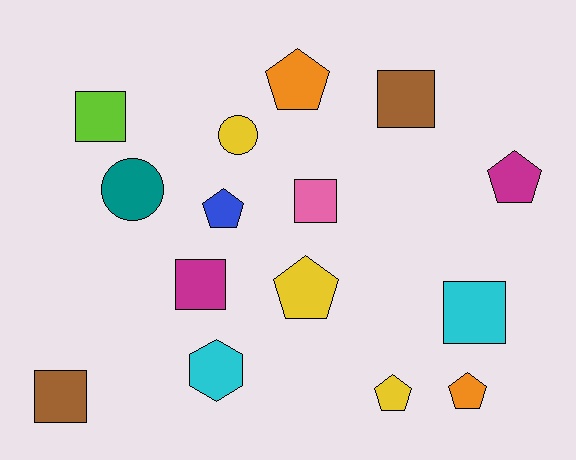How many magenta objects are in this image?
There are 2 magenta objects.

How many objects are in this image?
There are 15 objects.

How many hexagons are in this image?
There is 1 hexagon.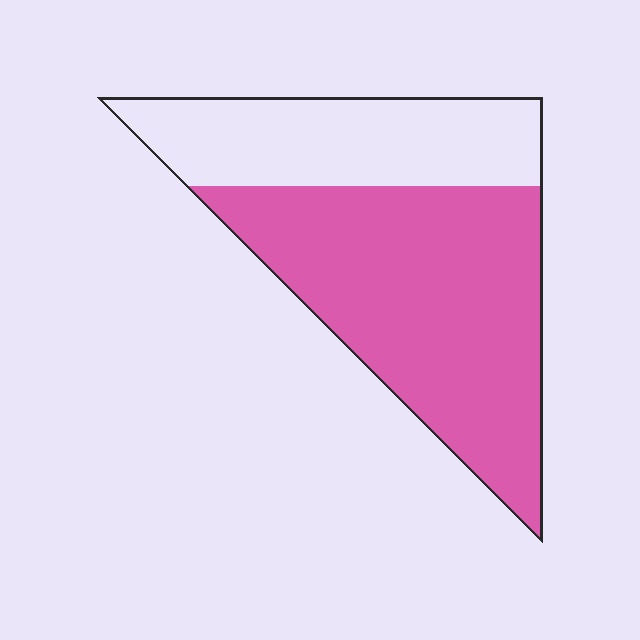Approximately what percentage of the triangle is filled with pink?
Approximately 65%.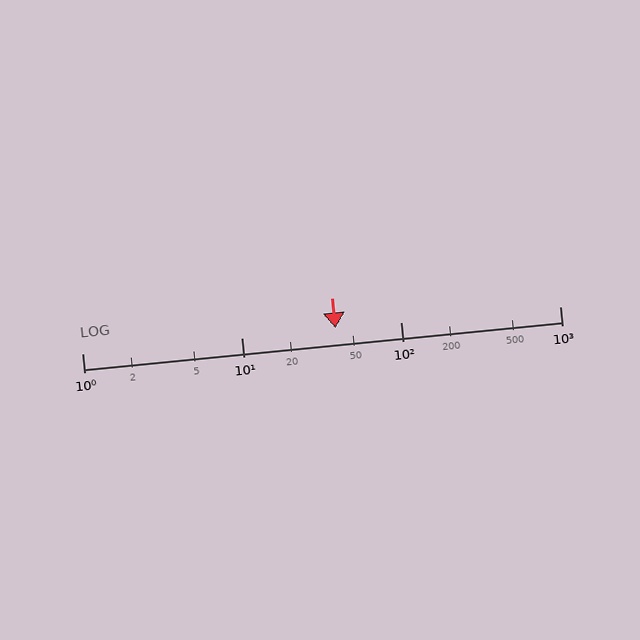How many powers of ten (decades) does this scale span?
The scale spans 3 decades, from 1 to 1000.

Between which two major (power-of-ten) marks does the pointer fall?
The pointer is between 10 and 100.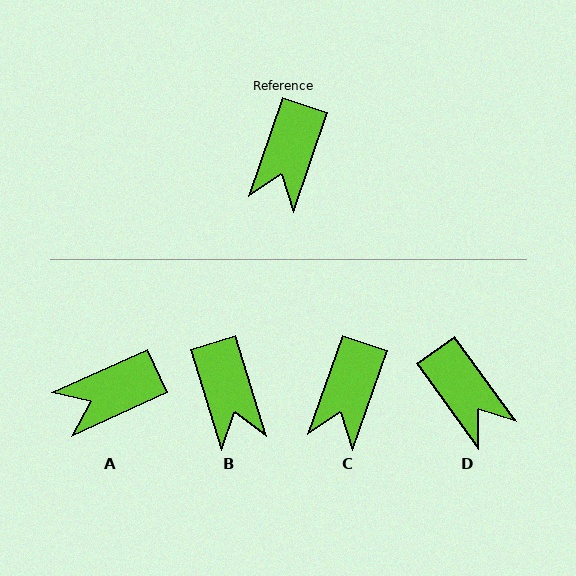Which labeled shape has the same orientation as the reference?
C.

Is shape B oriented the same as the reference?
No, it is off by about 36 degrees.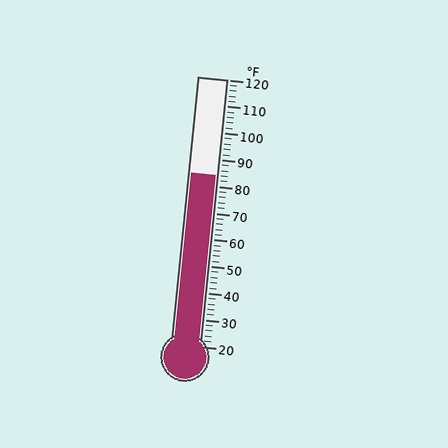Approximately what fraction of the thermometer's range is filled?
The thermometer is filled to approximately 65% of its range.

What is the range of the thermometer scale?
The thermometer scale ranges from 20°F to 120°F.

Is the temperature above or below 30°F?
The temperature is above 30°F.